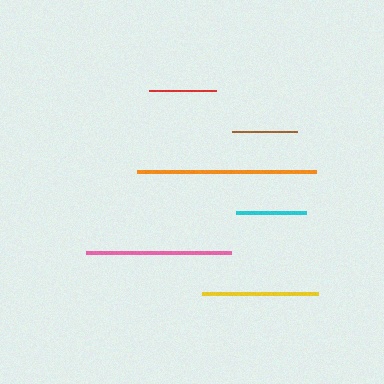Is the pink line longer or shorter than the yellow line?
The pink line is longer than the yellow line.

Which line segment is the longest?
The orange line is the longest at approximately 179 pixels.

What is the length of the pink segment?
The pink segment is approximately 145 pixels long.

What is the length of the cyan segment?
The cyan segment is approximately 71 pixels long.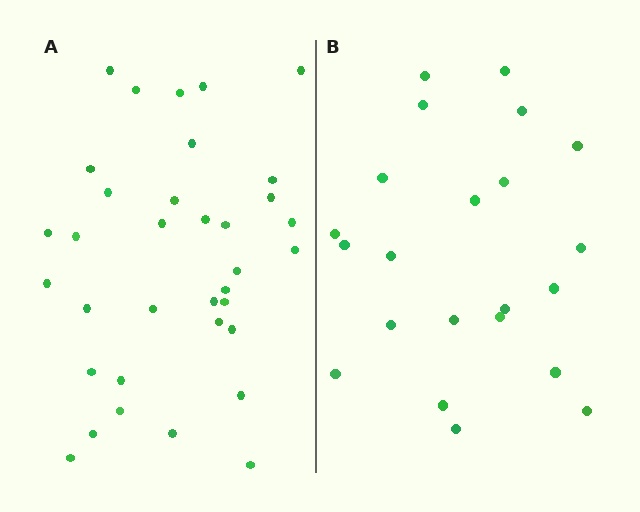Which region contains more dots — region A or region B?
Region A (the left region) has more dots.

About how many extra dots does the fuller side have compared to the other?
Region A has approximately 15 more dots than region B.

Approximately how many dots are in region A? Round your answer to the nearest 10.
About 40 dots. (The exact count is 35, which rounds to 40.)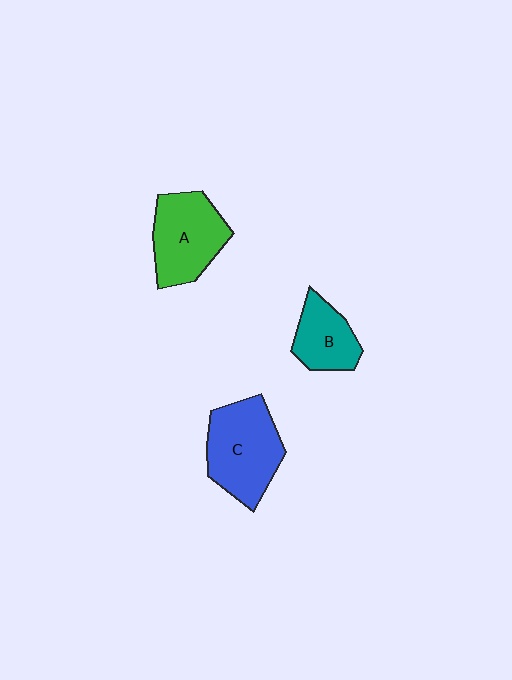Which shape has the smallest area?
Shape B (teal).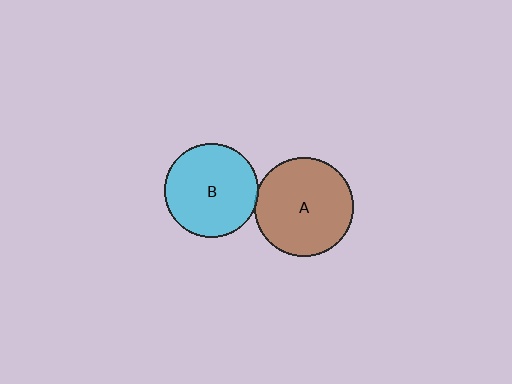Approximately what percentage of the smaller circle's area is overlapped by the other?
Approximately 5%.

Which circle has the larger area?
Circle A (brown).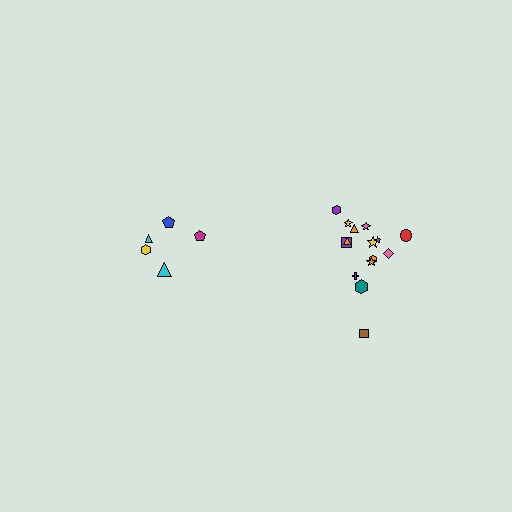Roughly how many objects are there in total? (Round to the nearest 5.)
Roughly 20 objects in total.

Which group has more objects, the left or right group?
The right group.